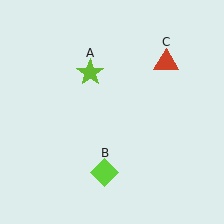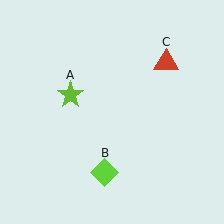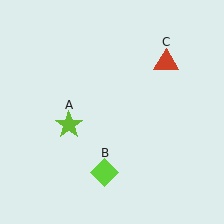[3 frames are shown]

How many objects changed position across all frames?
1 object changed position: lime star (object A).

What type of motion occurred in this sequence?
The lime star (object A) rotated counterclockwise around the center of the scene.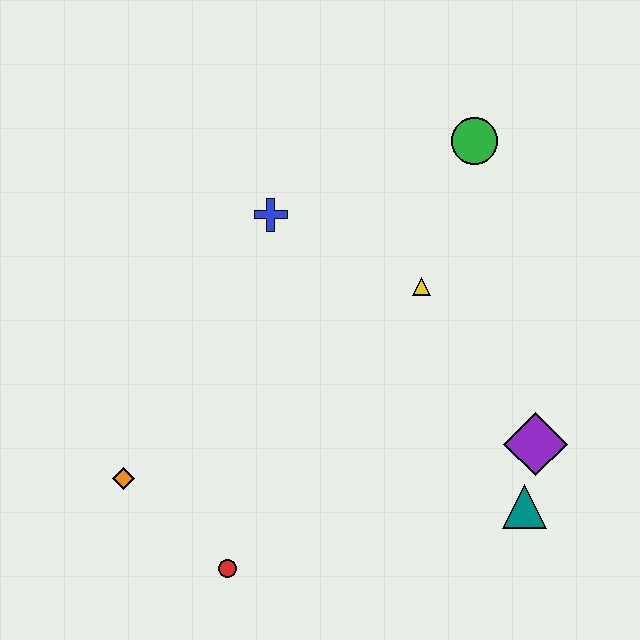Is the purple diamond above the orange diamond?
Yes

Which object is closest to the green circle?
The yellow triangle is closest to the green circle.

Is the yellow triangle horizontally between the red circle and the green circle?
Yes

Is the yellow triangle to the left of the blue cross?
No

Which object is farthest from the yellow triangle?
The orange diamond is farthest from the yellow triangle.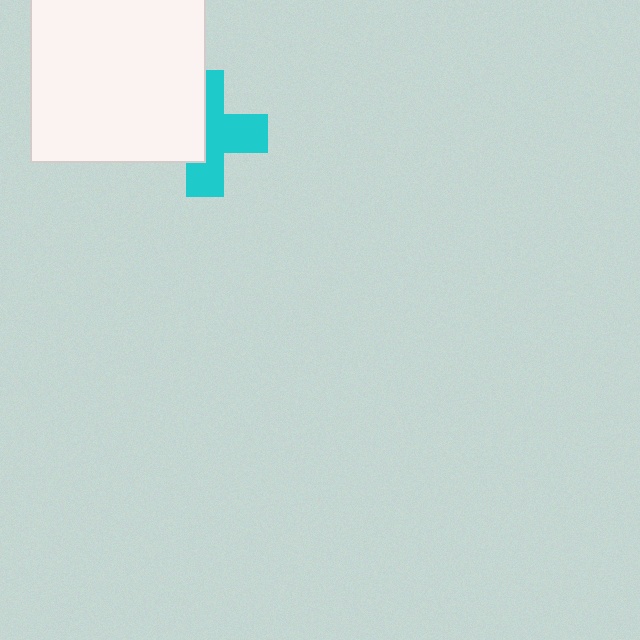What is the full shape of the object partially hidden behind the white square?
The partially hidden object is a cyan cross.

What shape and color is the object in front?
The object in front is a white square.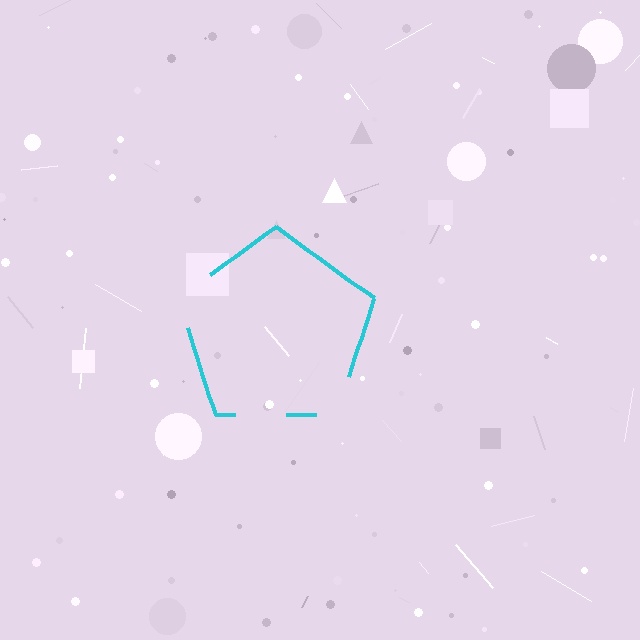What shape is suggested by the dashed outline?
The dashed outline suggests a pentagon.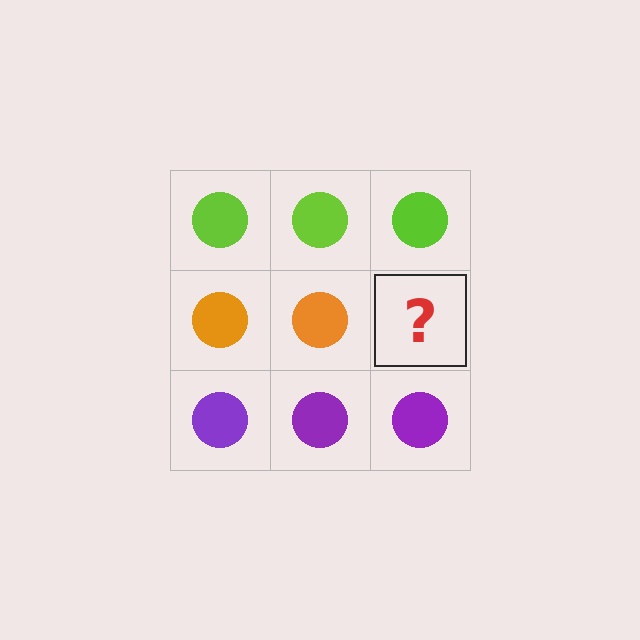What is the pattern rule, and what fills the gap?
The rule is that each row has a consistent color. The gap should be filled with an orange circle.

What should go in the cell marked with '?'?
The missing cell should contain an orange circle.